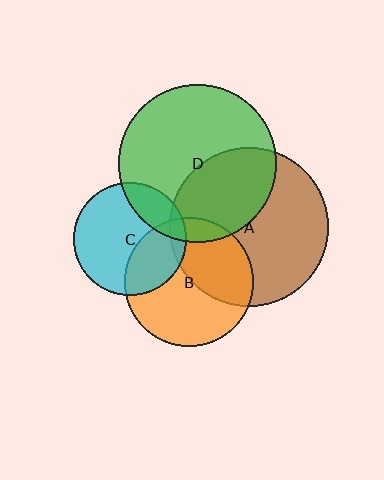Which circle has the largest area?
Circle A (brown).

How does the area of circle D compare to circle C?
Approximately 2.0 times.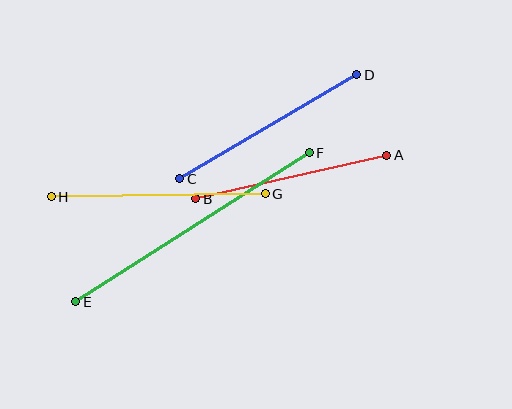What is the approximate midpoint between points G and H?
The midpoint is at approximately (158, 195) pixels.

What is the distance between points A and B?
The distance is approximately 196 pixels.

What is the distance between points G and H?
The distance is approximately 214 pixels.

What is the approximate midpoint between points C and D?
The midpoint is at approximately (268, 127) pixels.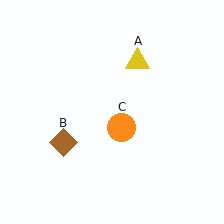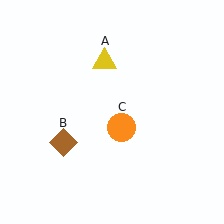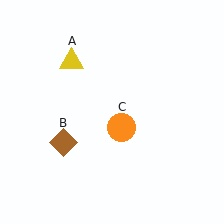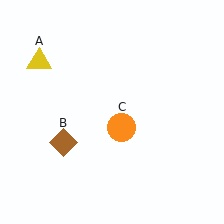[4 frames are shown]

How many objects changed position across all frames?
1 object changed position: yellow triangle (object A).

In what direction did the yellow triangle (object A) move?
The yellow triangle (object A) moved left.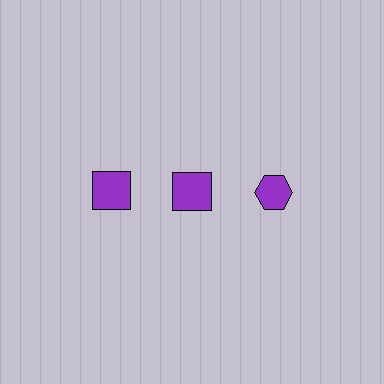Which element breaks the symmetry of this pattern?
The purple hexagon in the top row, center column breaks the symmetry. All other shapes are purple squares.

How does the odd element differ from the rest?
It has a different shape: hexagon instead of square.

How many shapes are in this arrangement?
There are 3 shapes arranged in a grid pattern.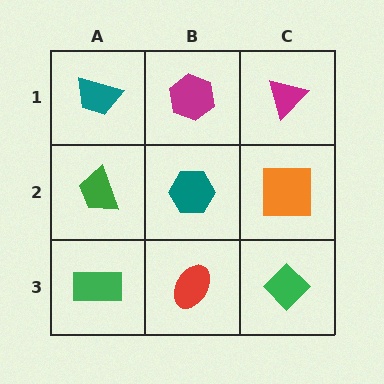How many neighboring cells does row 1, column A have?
2.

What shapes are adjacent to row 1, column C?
An orange square (row 2, column C), a magenta hexagon (row 1, column B).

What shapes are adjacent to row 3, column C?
An orange square (row 2, column C), a red ellipse (row 3, column B).